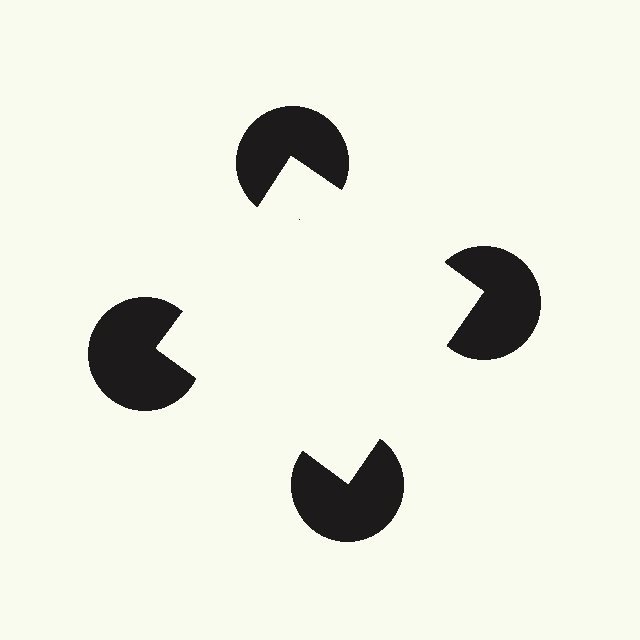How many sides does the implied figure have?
4 sides.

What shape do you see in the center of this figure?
An illusory square — its edges are inferred from the aligned wedge cuts in the pac-man discs, not physically drawn.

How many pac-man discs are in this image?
There are 4 — one at each vertex of the illusory square.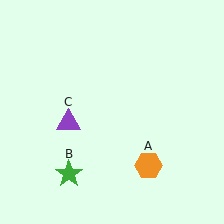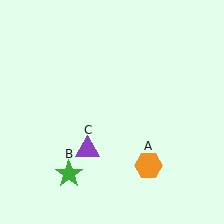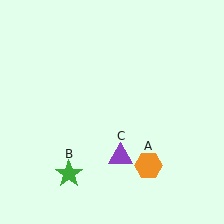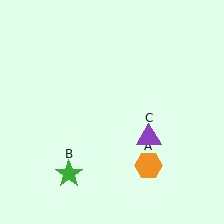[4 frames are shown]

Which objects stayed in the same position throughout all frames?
Orange hexagon (object A) and green star (object B) remained stationary.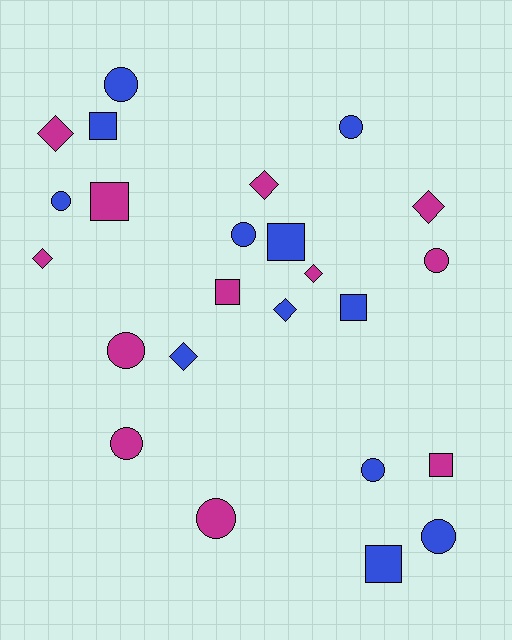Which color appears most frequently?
Magenta, with 12 objects.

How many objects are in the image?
There are 24 objects.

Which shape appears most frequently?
Circle, with 10 objects.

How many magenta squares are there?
There are 3 magenta squares.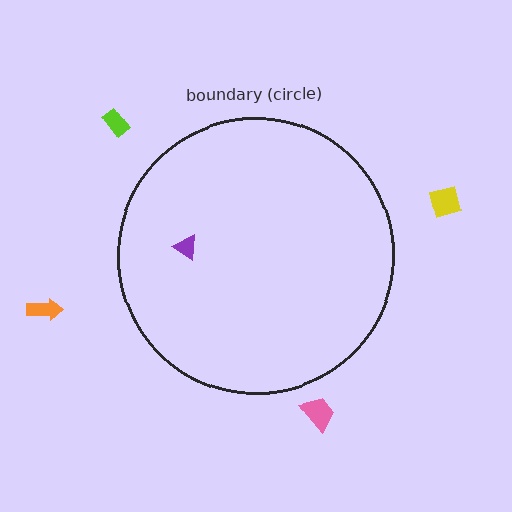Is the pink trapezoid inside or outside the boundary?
Outside.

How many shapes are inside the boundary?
1 inside, 4 outside.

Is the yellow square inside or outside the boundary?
Outside.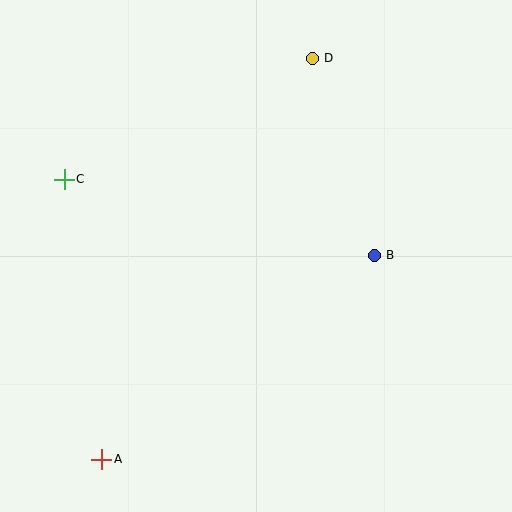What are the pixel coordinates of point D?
Point D is at (312, 58).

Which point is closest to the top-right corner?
Point D is closest to the top-right corner.